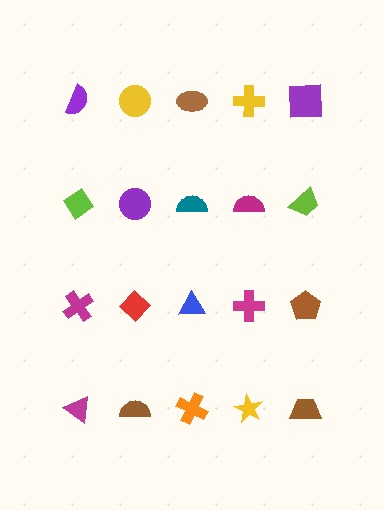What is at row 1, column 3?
A brown ellipse.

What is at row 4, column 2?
A brown semicircle.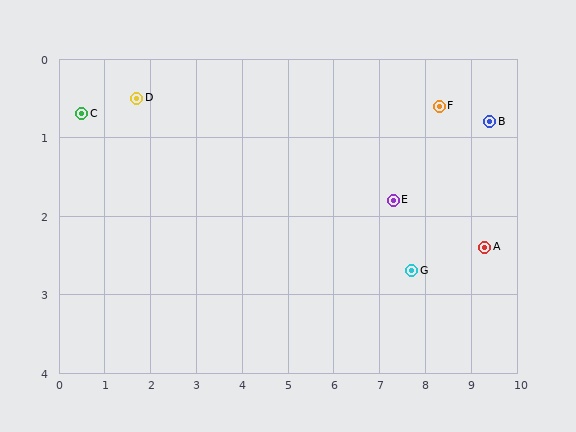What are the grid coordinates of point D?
Point D is at approximately (1.7, 0.5).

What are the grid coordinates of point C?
Point C is at approximately (0.5, 0.7).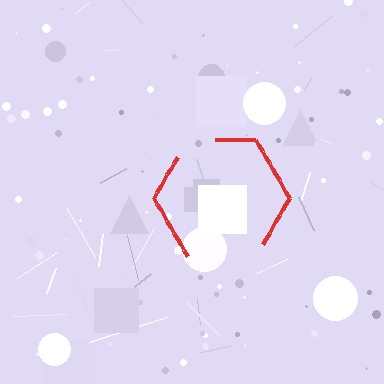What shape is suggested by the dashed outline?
The dashed outline suggests a hexagon.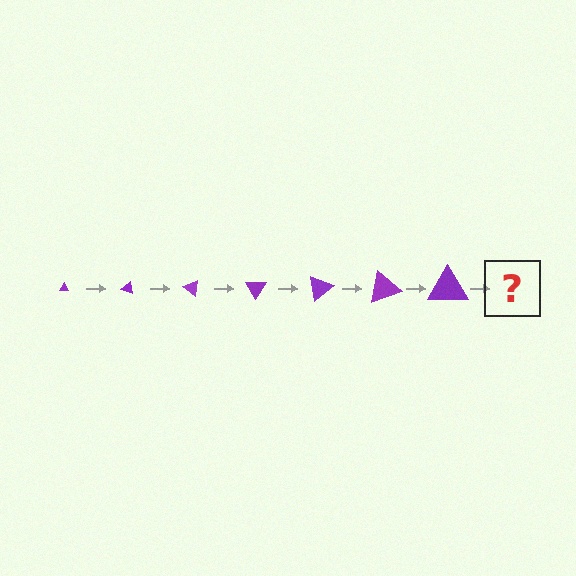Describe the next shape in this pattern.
It should be a triangle, larger than the previous one and rotated 140 degrees from the start.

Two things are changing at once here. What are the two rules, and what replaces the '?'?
The two rules are that the triangle grows larger each step and it rotates 20 degrees each step. The '?' should be a triangle, larger than the previous one and rotated 140 degrees from the start.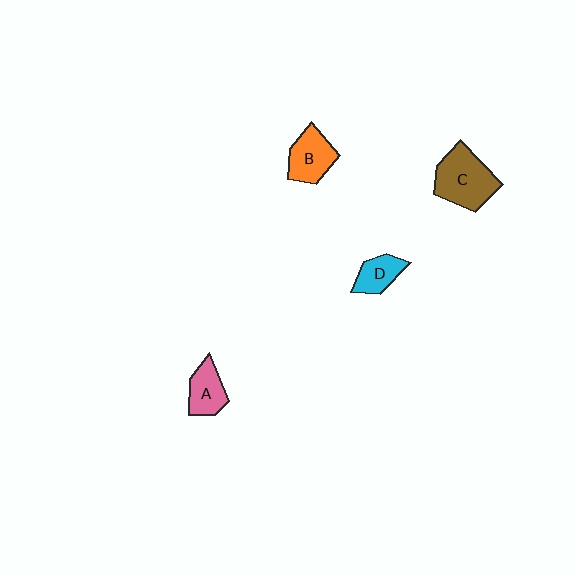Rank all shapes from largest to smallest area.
From largest to smallest: C (brown), B (orange), A (pink), D (cyan).